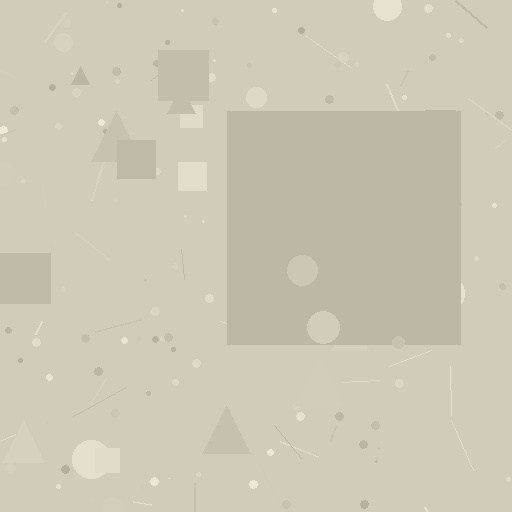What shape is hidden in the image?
A square is hidden in the image.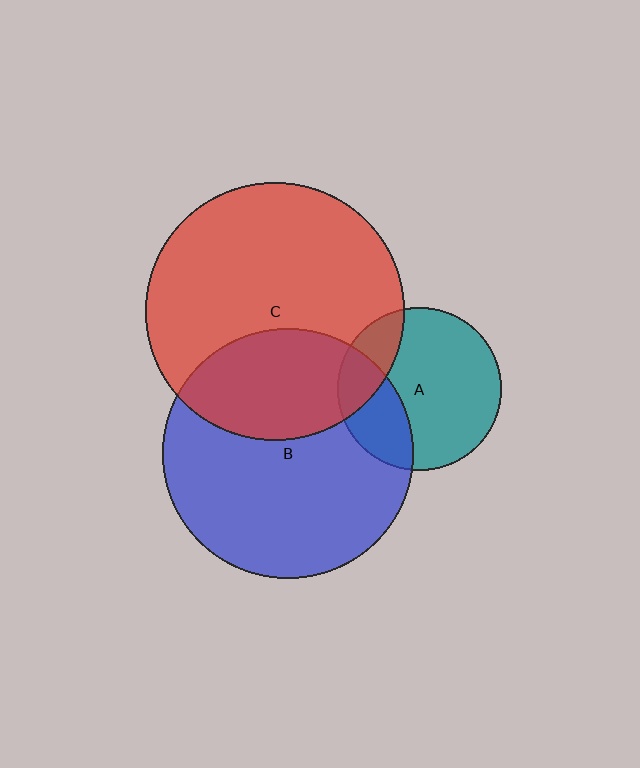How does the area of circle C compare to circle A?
Approximately 2.5 times.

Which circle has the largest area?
Circle C (red).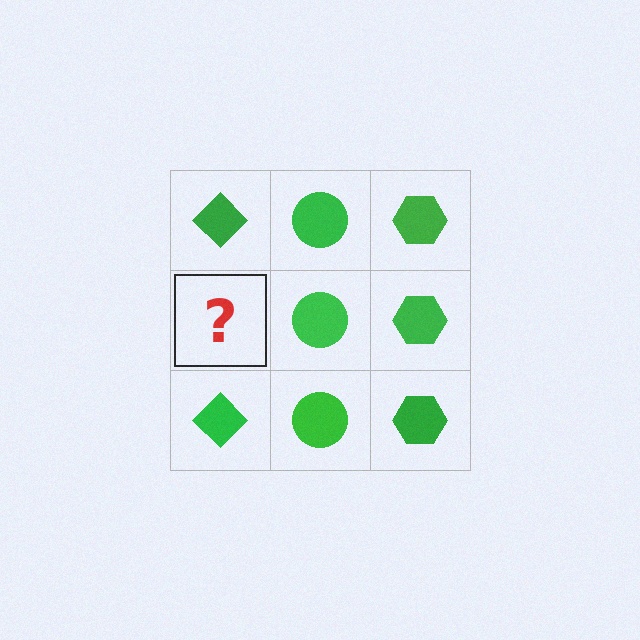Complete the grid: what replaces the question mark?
The question mark should be replaced with a green diamond.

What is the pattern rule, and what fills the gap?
The rule is that each column has a consistent shape. The gap should be filled with a green diamond.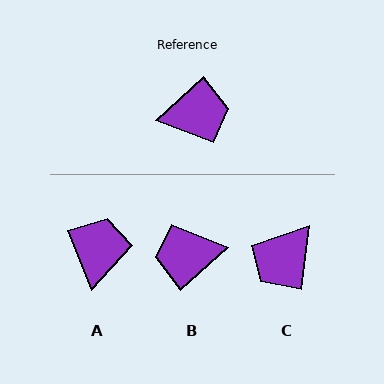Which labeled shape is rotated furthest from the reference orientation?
B, about 179 degrees away.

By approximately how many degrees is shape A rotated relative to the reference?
Approximately 69 degrees counter-clockwise.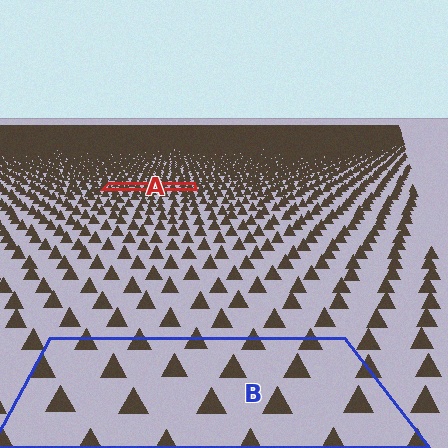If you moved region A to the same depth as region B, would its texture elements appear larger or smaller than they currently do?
They would appear larger. At a closer depth, the same texture elements are projected at a bigger on-screen size.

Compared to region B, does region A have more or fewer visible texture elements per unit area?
Region A has more texture elements per unit area — they are packed more densely because it is farther away.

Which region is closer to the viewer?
Region B is closer. The texture elements there are larger and more spread out.